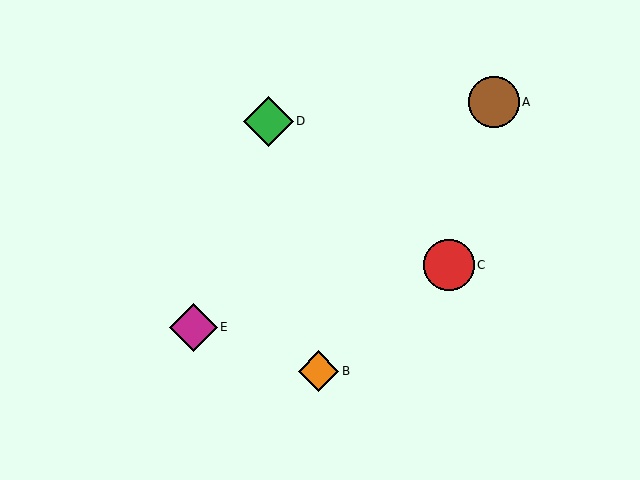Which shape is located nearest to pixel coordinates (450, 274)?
The red circle (labeled C) at (449, 265) is nearest to that location.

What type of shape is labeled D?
Shape D is a green diamond.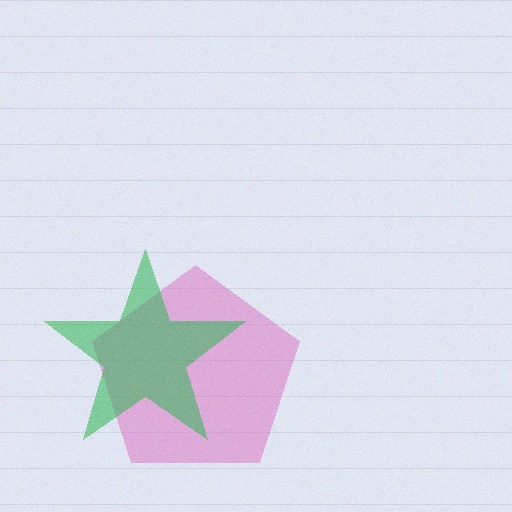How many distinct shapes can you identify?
There are 2 distinct shapes: a pink pentagon, a green star.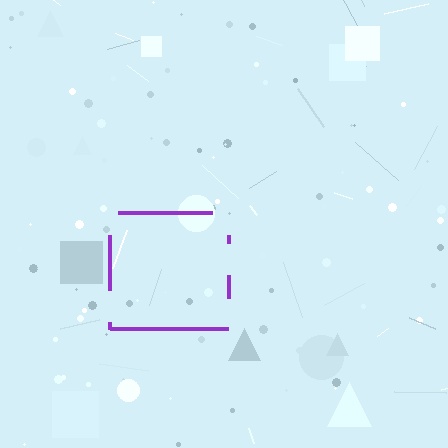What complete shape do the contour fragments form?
The contour fragments form a square.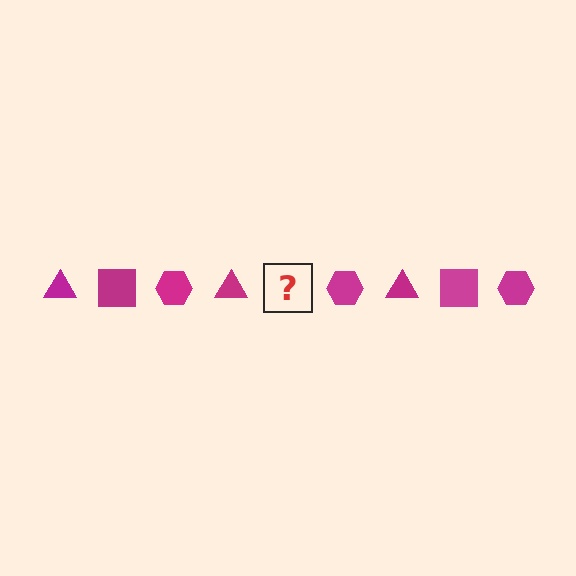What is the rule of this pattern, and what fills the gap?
The rule is that the pattern cycles through triangle, square, hexagon shapes in magenta. The gap should be filled with a magenta square.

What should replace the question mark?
The question mark should be replaced with a magenta square.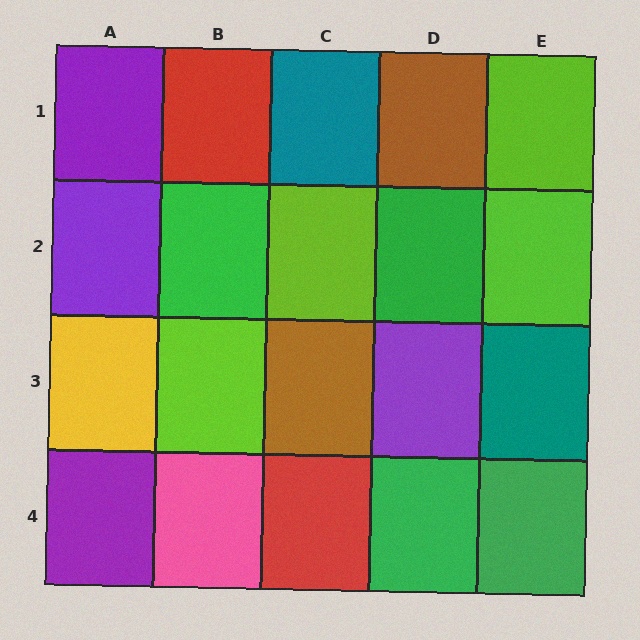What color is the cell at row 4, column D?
Green.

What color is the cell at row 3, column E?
Teal.